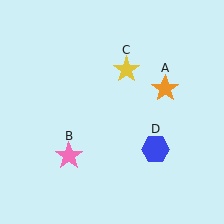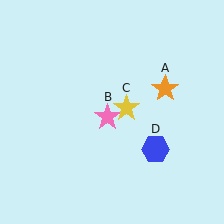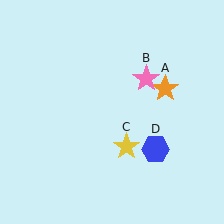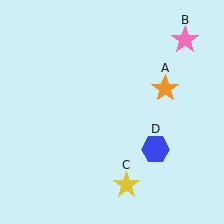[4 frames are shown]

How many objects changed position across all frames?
2 objects changed position: pink star (object B), yellow star (object C).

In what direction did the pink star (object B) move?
The pink star (object B) moved up and to the right.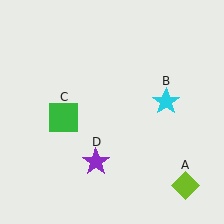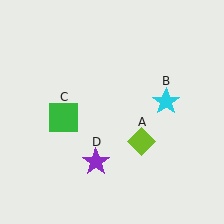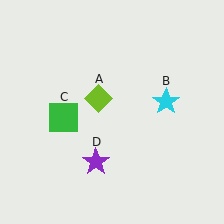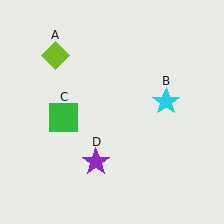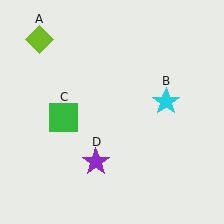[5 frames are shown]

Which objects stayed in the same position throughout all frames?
Cyan star (object B) and green square (object C) and purple star (object D) remained stationary.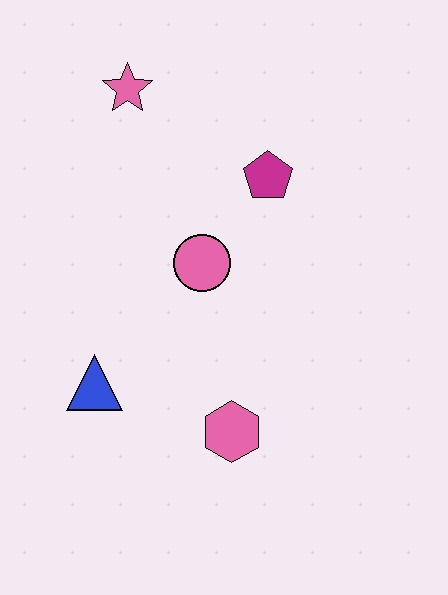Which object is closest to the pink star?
The magenta pentagon is closest to the pink star.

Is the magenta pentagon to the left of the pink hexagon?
No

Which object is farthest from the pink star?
The pink hexagon is farthest from the pink star.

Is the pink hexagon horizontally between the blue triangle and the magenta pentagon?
Yes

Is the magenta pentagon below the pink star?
Yes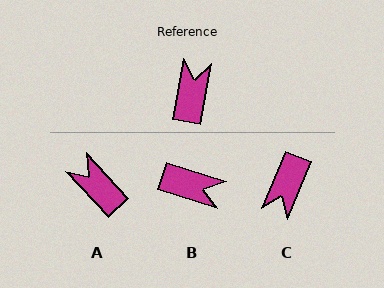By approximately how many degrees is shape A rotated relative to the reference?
Approximately 53 degrees counter-clockwise.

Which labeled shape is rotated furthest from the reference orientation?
C, about 168 degrees away.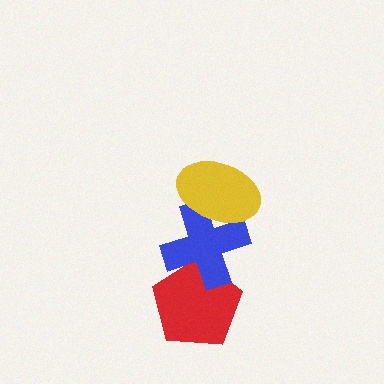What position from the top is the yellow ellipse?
The yellow ellipse is 1st from the top.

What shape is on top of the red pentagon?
The blue cross is on top of the red pentagon.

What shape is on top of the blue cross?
The yellow ellipse is on top of the blue cross.